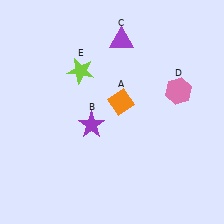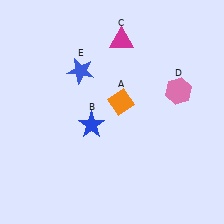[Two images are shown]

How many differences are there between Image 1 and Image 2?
There are 3 differences between the two images.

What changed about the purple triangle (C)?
In Image 1, C is purple. In Image 2, it changed to magenta.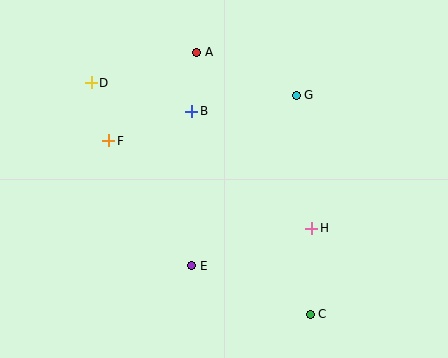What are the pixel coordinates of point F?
Point F is at (109, 141).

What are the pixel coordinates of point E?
Point E is at (192, 266).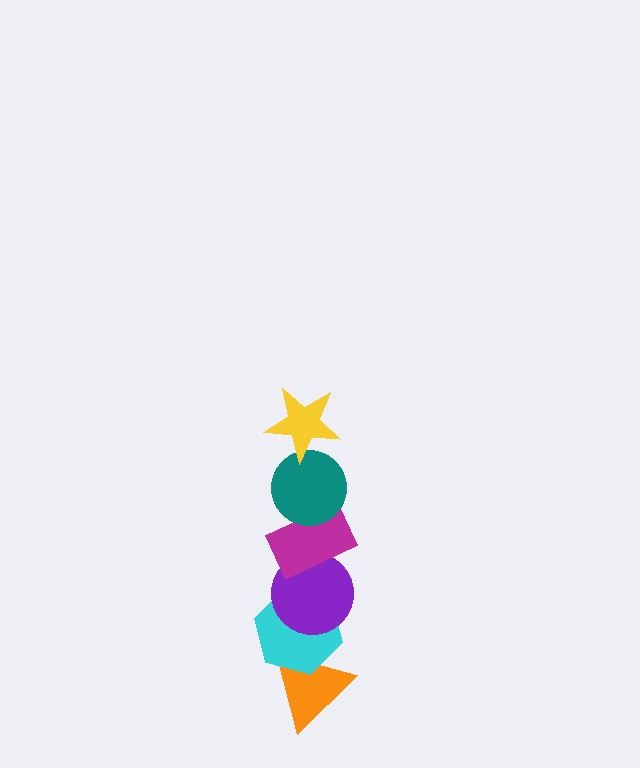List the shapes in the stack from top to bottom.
From top to bottom: the yellow star, the teal circle, the magenta rectangle, the purple circle, the cyan hexagon, the orange triangle.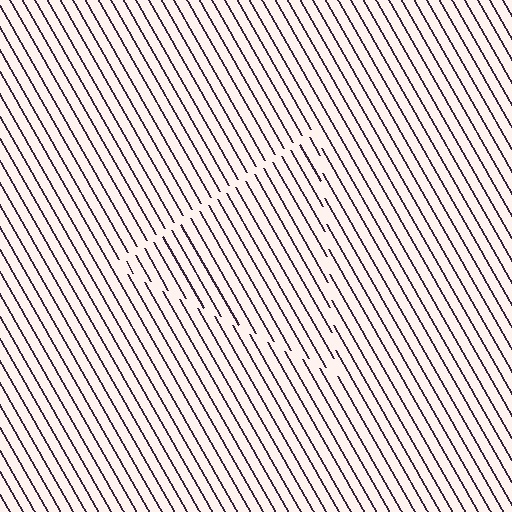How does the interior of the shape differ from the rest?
The interior of the shape contains the same grating, shifted by half a period — the contour is defined by the phase discontinuity where line-ends from the inner and outer gratings abut.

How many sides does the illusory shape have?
3 sides — the line-ends trace a triangle.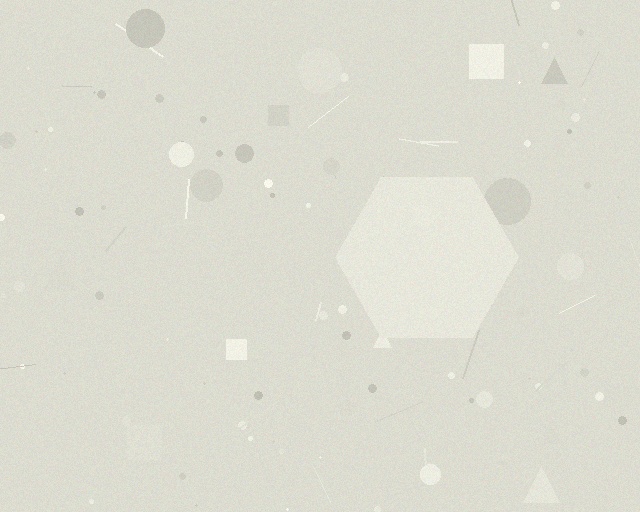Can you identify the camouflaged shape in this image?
The camouflaged shape is a hexagon.